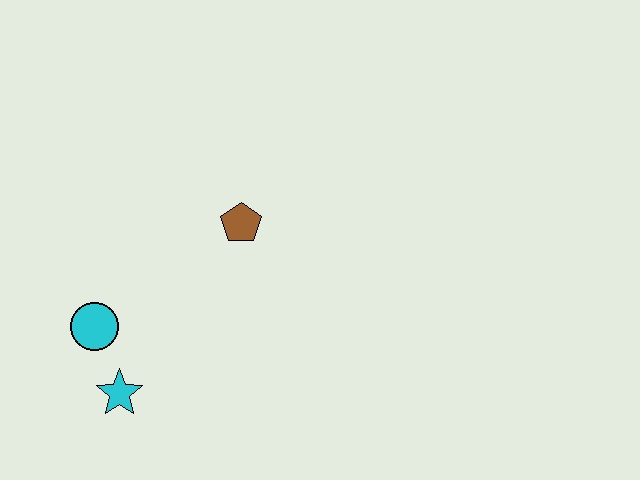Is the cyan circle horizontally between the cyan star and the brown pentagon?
No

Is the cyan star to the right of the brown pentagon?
No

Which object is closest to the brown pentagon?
The cyan circle is closest to the brown pentagon.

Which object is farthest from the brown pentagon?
The cyan star is farthest from the brown pentagon.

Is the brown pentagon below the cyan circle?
No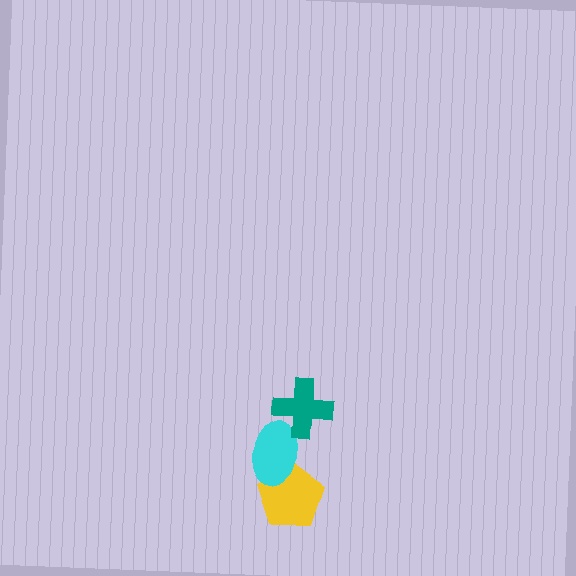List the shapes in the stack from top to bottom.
From top to bottom: the teal cross, the cyan ellipse, the yellow pentagon.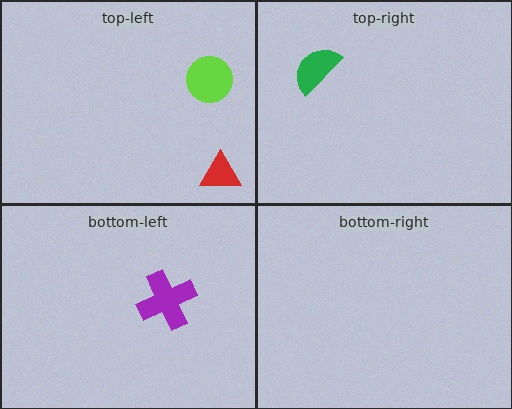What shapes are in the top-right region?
The green semicircle.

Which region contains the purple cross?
The bottom-left region.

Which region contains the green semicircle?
The top-right region.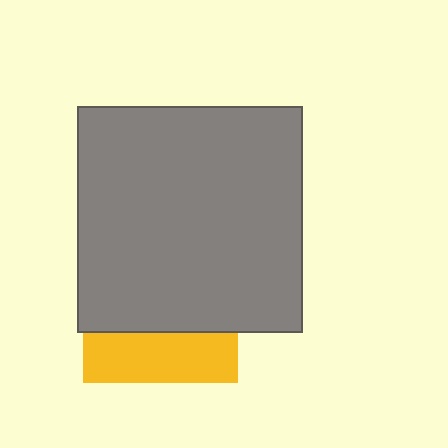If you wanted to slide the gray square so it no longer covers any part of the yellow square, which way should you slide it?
Slide it up — that is the most direct way to separate the two shapes.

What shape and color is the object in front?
The object in front is a gray square.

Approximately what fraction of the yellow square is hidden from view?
Roughly 68% of the yellow square is hidden behind the gray square.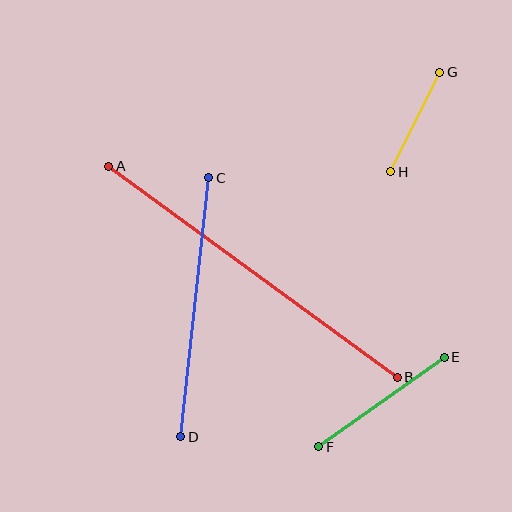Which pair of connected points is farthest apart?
Points A and B are farthest apart.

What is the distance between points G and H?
The distance is approximately 111 pixels.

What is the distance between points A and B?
The distance is approximately 357 pixels.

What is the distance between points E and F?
The distance is approximately 154 pixels.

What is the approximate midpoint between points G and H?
The midpoint is at approximately (415, 122) pixels.